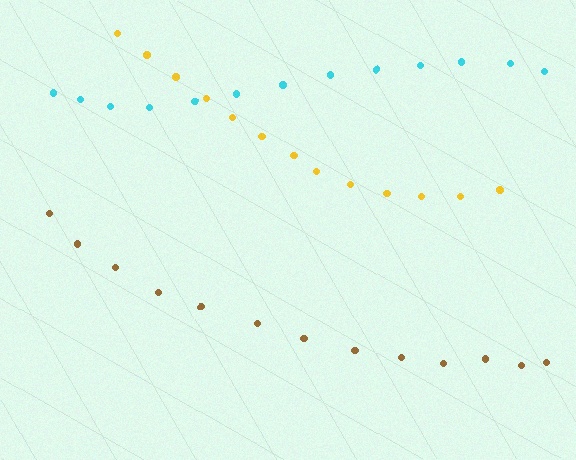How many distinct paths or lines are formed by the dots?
There are 3 distinct paths.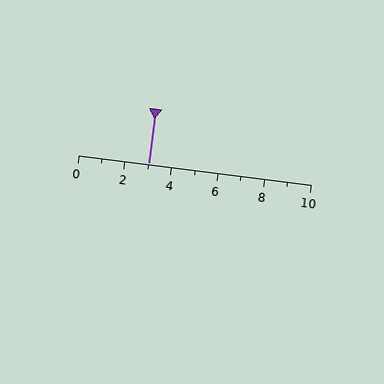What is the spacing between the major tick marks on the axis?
The major ticks are spaced 2 apart.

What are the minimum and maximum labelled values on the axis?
The axis runs from 0 to 10.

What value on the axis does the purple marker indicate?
The marker indicates approximately 3.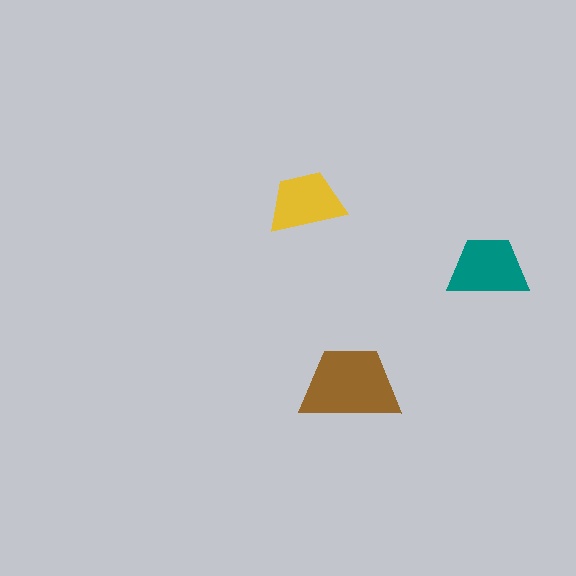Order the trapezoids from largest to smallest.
the brown one, the teal one, the yellow one.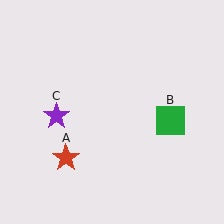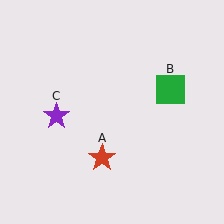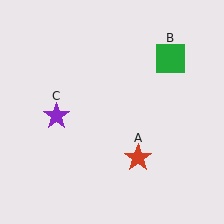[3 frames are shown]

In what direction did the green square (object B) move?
The green square (object B) moved up.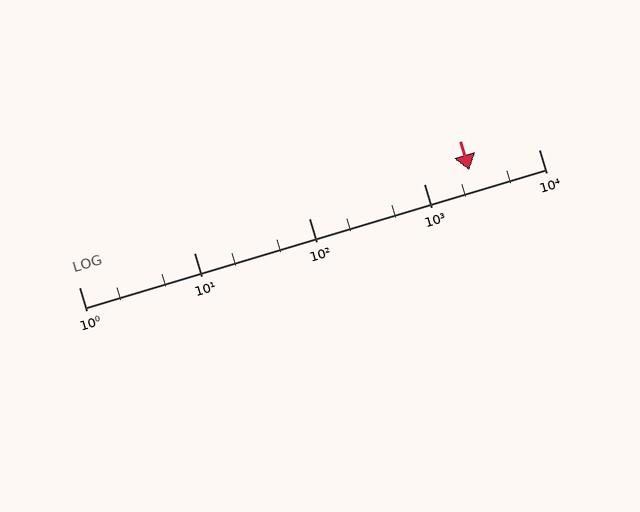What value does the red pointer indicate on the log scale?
The pointer indicates approximately 2500.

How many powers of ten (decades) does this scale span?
The scale spans 4 decades, from 1 to 10000.